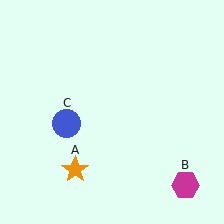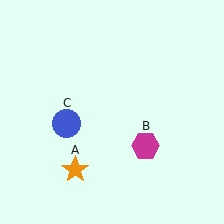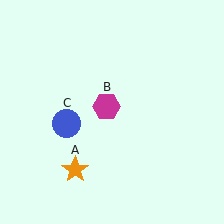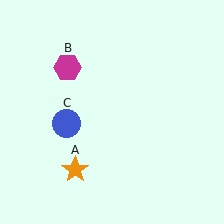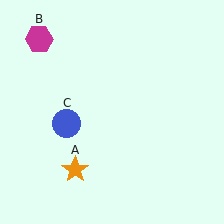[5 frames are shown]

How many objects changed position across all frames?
1 object changed position: magenta hexagon (object B).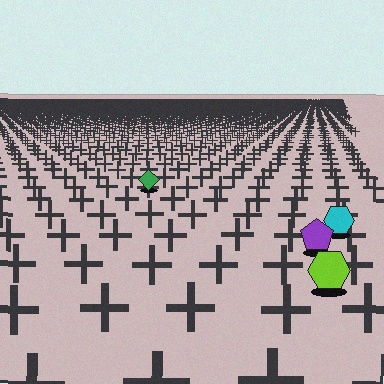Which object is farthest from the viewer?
The green diamond is farthest from the viewer. It appears smaller and the ground texture around it is denser.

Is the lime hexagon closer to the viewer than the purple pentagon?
Yes. The lime hexagon is closer — you can tell from the texture gradient: the ground texture is coarser near it.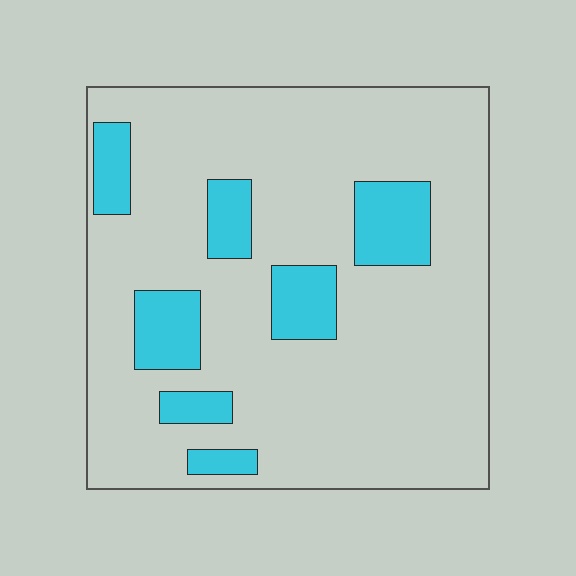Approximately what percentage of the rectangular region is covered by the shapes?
Approximately 15%.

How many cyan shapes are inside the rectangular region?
7.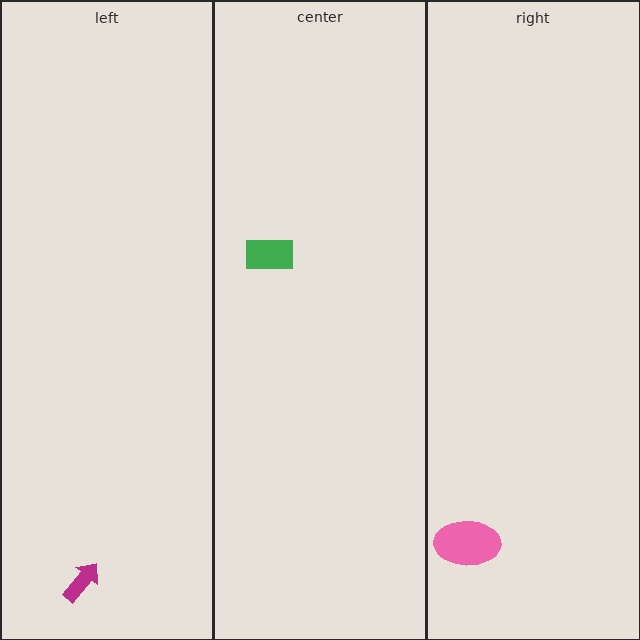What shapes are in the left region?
The magenta arrow.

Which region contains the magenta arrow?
The left region.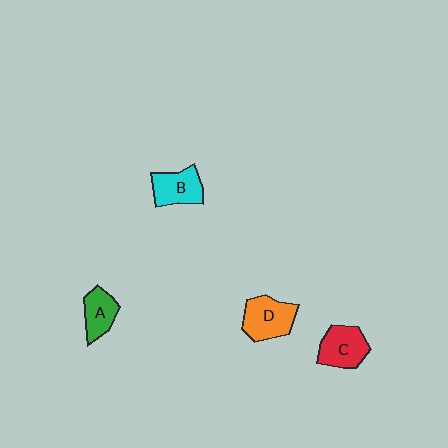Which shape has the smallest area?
Shape A (green).